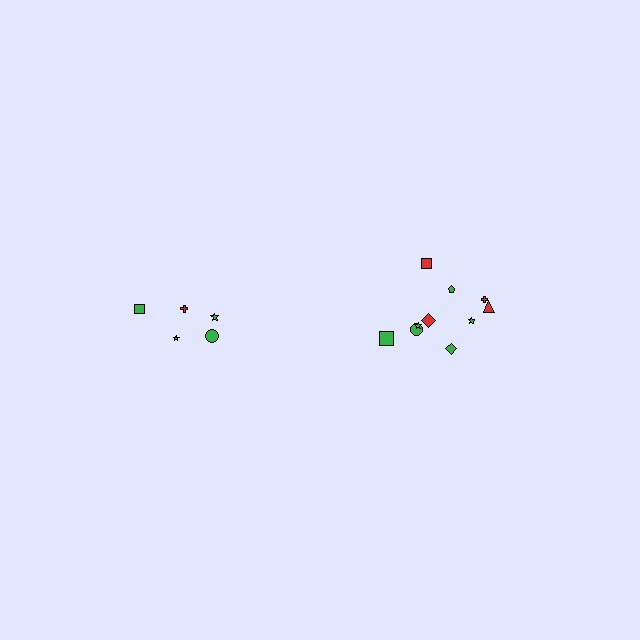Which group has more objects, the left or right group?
The right group.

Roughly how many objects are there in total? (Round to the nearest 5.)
Roughly 15 objects in total.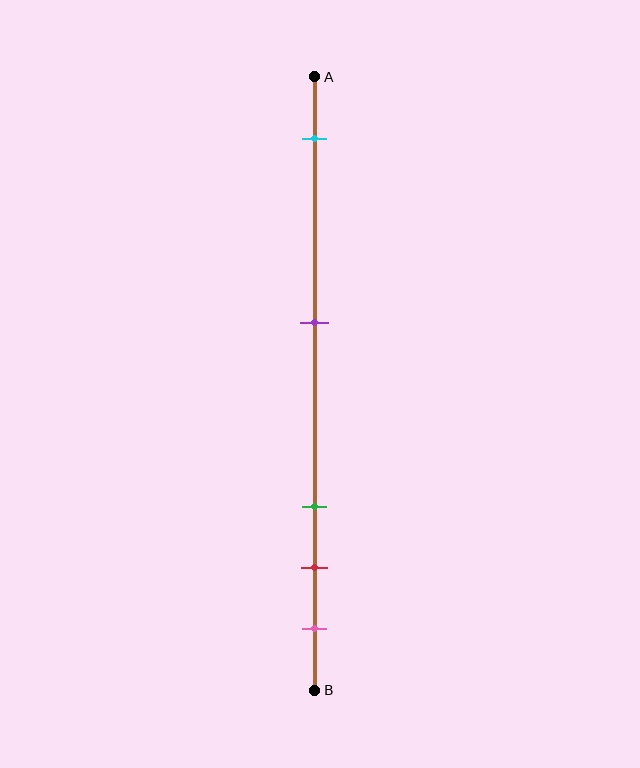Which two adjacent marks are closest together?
The red and pink marks are the closest adjacent pair.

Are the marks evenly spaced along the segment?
No, the marks are not evenly spaced.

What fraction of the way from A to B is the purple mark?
The purple mark is approximately 40% (0.4) of the way from A to B.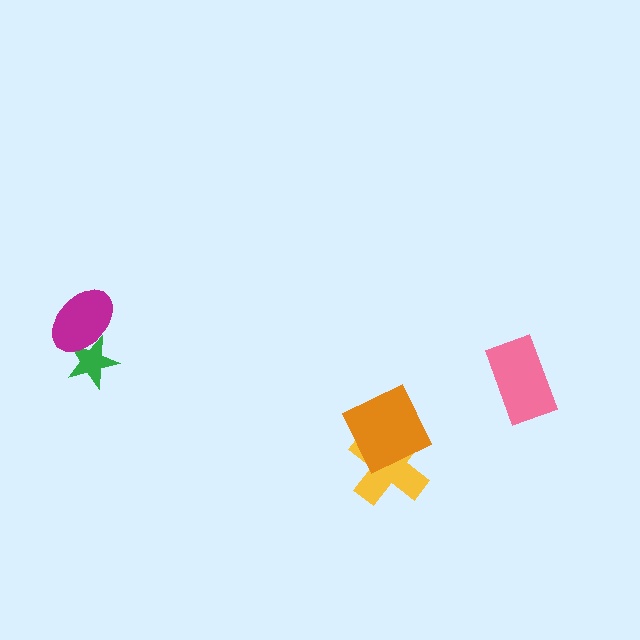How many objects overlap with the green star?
1 object overlaps with the green star.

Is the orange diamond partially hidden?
No, no other shape covers it.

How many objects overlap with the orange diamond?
1 object overlaps with the orange diamond.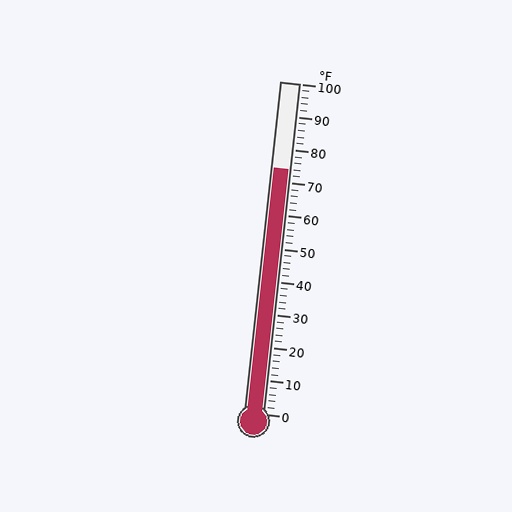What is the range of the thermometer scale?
The thermometer scale ranges from 0°F to 100°F.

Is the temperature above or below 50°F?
The temperature is above 50°F.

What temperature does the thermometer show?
The thermometer shows approximately 74°F.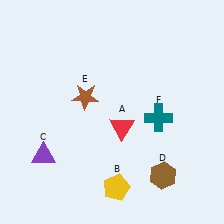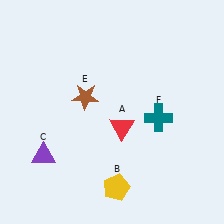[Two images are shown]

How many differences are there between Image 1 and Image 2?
There is 1 difference between the two images.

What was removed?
The brown hexagon (D) was removed in Image 2.